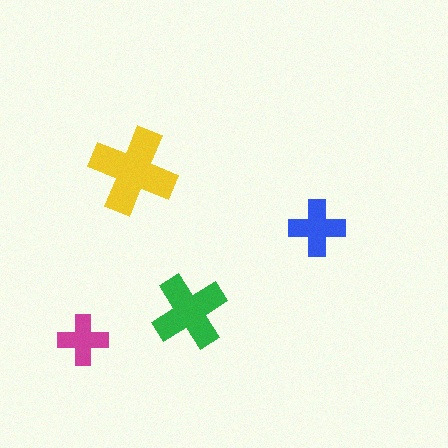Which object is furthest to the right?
The blue cross is rightmost.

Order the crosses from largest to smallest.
the yellow one, the green one, the blue one, the magenta one.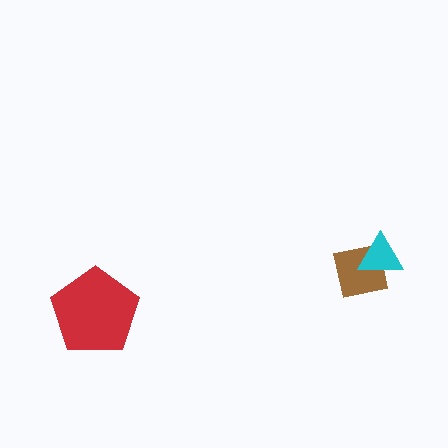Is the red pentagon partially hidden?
No, no other shape covers it.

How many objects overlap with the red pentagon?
0 objects overlap with the red pentagon.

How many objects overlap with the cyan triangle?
1 object overlaps with the cyan triangle.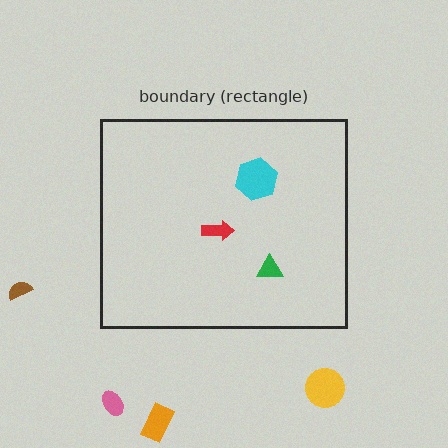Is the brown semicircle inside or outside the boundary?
Outside.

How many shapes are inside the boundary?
3 inside, 4 outside.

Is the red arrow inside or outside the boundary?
Inside.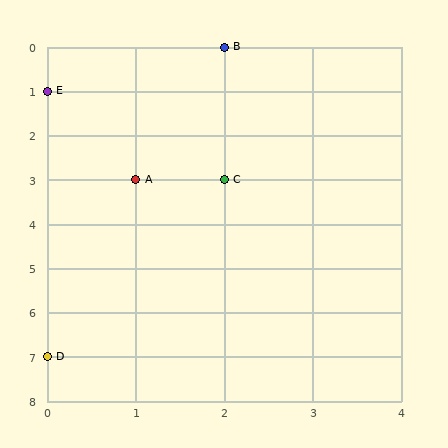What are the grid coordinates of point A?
Point A is at grid coordinates (1, 3).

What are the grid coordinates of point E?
Point E is at grid coordinates (0, 1).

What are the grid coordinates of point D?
Point D is at grid coordinates (0, 7).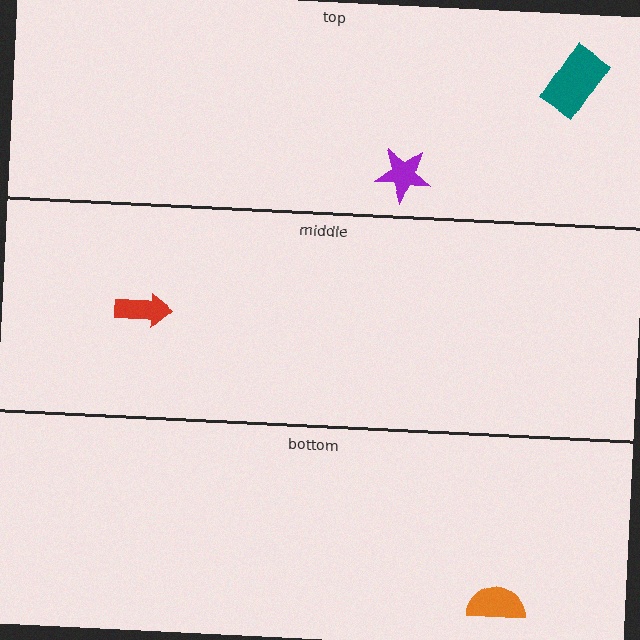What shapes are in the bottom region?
The orange semicircle.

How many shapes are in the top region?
2.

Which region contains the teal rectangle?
The top region.